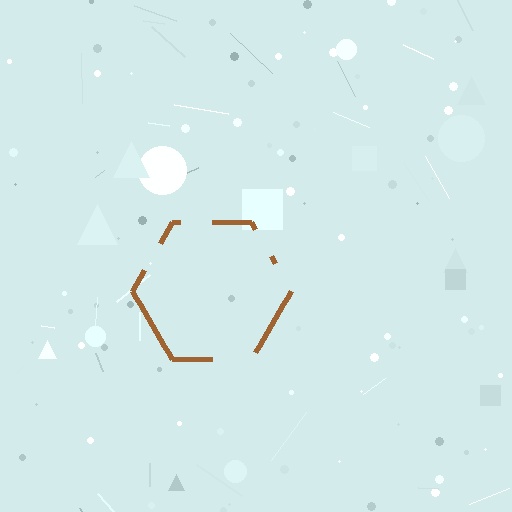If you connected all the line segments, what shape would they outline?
They would outline a hexagon.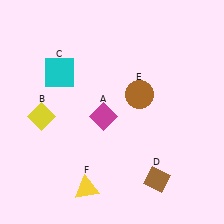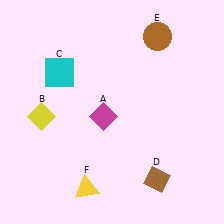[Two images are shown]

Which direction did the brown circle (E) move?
The brown circle (E) moved up.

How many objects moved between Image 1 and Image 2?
1 object moved between the two images.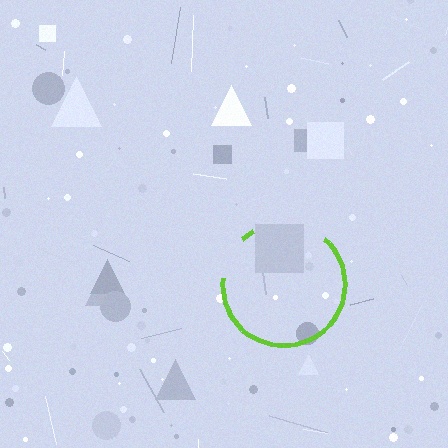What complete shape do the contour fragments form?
The contour fragments form a circle.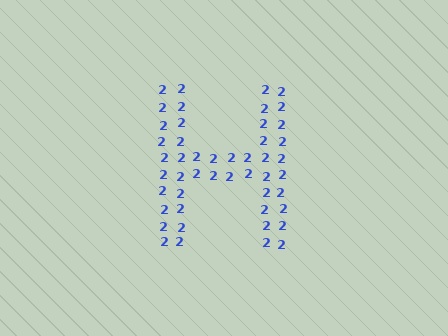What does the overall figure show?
The overall figure shows the letter H.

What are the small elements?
The small elements are digit 2's.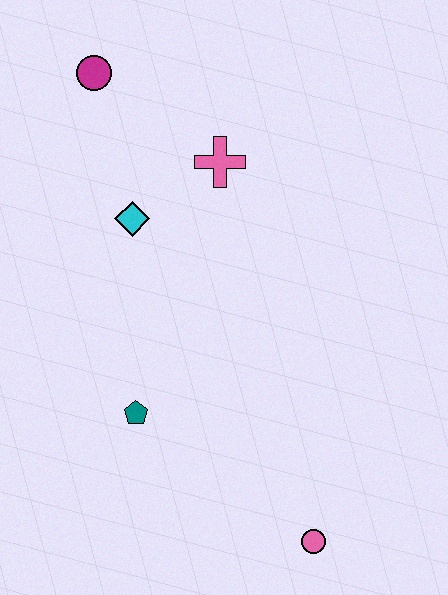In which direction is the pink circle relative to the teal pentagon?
The pink circle is to the right of the teal pentagon.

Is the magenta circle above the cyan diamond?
Yes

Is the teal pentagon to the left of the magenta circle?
No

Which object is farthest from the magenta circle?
The pink circle is farthest from the magenta circle.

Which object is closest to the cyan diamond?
The pink cross is closest to the cyan diamond.